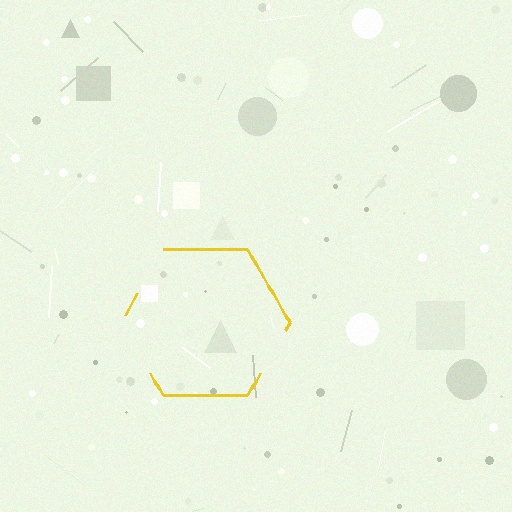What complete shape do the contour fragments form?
The contour fragments form a hexagon.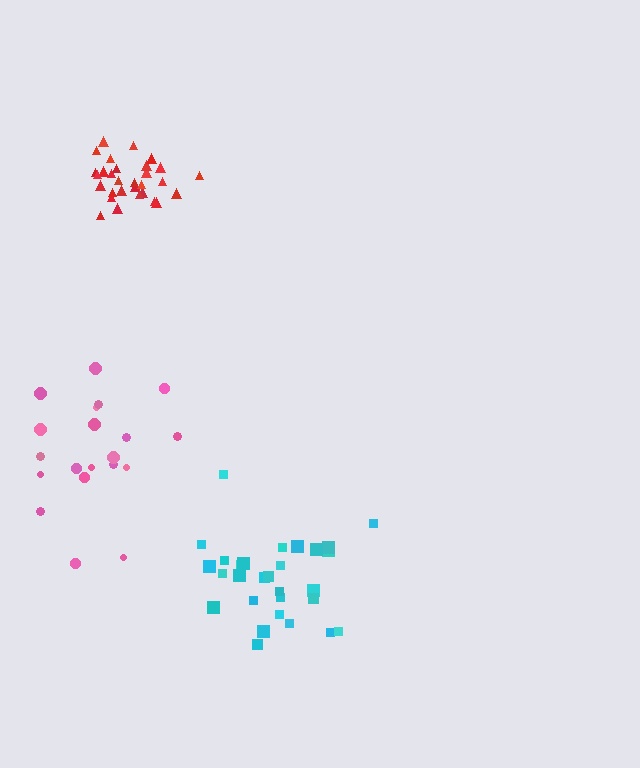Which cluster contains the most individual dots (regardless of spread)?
Red (30).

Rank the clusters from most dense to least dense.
red, cyan, pink.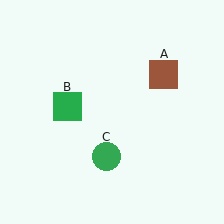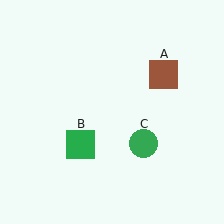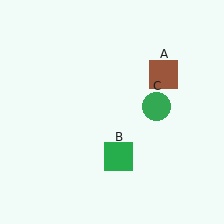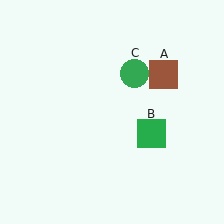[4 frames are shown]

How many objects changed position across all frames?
2 objects changed position: green square (object B), green circle (object C).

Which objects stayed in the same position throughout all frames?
Brown square (object A) remained stationary.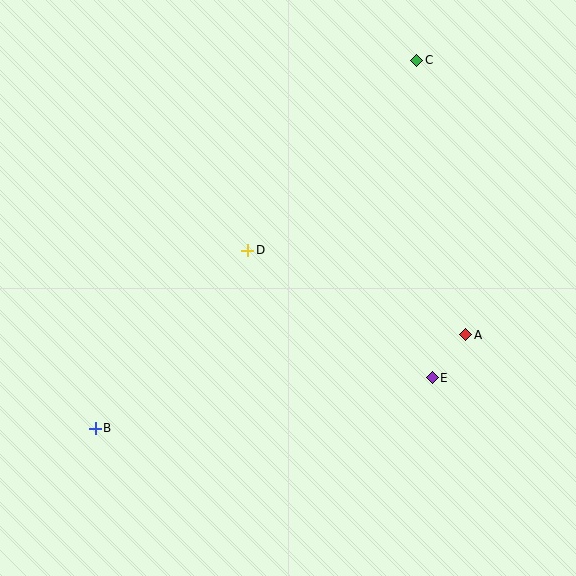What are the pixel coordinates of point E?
Point E is at (432, 378).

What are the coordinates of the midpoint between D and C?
The midpoint between D and C is at (332, 155).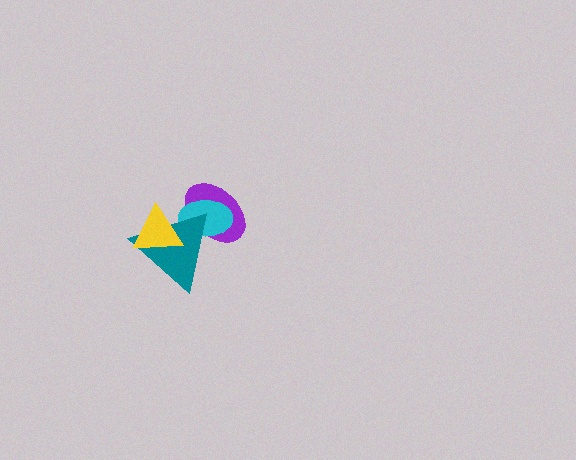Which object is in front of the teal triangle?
The yellow triangle is in front of the teal triangle.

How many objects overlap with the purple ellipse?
2 objects overlap with the purple ellipse.